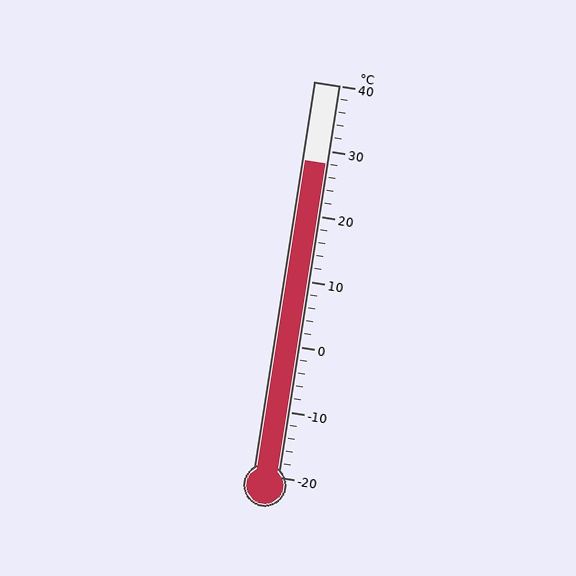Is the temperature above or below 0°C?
The temperature is above 0°C.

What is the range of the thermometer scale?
The thermometer scale ranges from -20°C to 40°C.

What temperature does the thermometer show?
The thermometer shows approximately 28°C.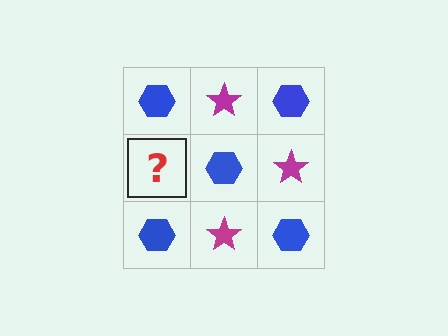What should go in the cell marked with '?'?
The missing cell should contain a magenta star.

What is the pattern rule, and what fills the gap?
The rule is that it alternates blue hexagon and magenta star in a checkerboard pattern. The gap should be filled with a magenta star.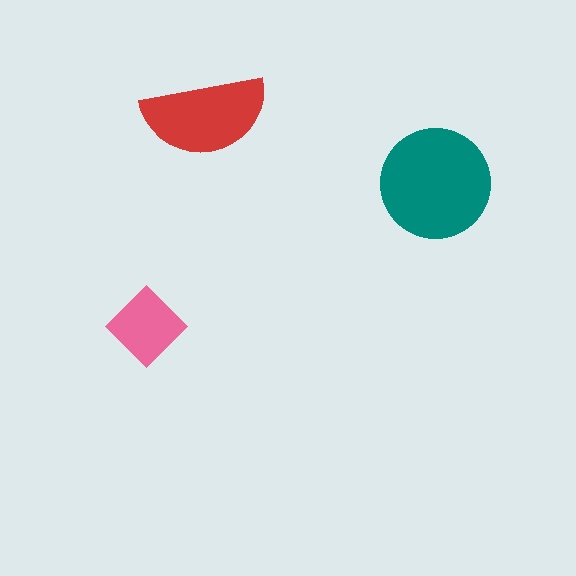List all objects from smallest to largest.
The pink diamond, the red semicircle, the teal circle.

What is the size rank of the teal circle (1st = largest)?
1st.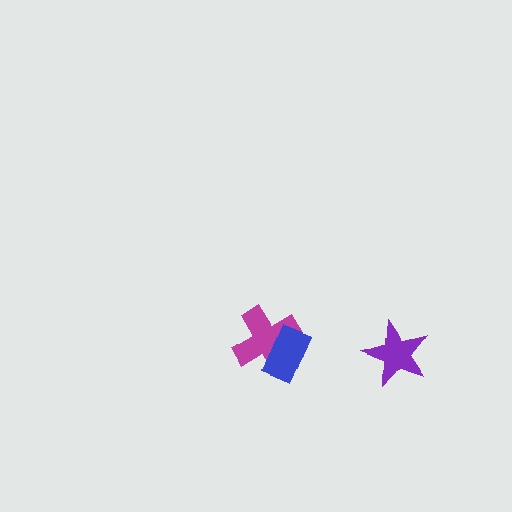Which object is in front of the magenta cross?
The blue rectangle is in front of the magenta cross.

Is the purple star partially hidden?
No, no other shape covers it.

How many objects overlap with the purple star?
0 objects overlap with the purple star.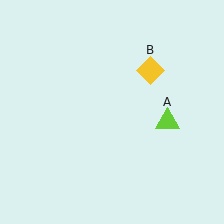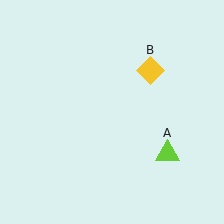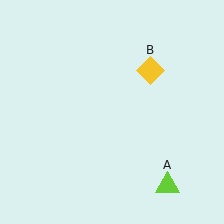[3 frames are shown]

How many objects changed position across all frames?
1 object changed position: lime triangle (object A).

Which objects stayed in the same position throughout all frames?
Yellow diamond (object B) remained stationary.